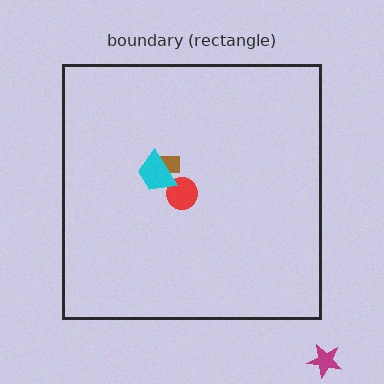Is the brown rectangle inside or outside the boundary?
Inside.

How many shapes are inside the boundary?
3 inside, 1 outside.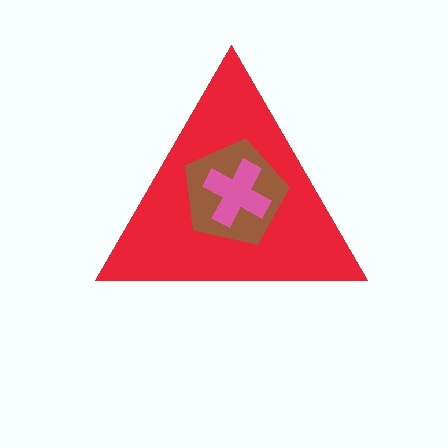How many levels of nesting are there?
3.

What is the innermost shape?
The pink cross.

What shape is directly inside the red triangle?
The brown pentagon.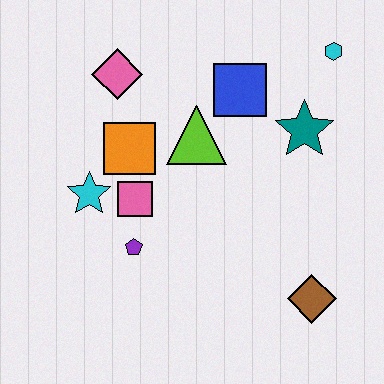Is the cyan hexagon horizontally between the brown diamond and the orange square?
No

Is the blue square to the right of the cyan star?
Yes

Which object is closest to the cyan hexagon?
The teal star is closest to the cyan hexagon.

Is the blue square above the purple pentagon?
Yes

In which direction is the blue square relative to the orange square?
The blue square is to the right of the orange square.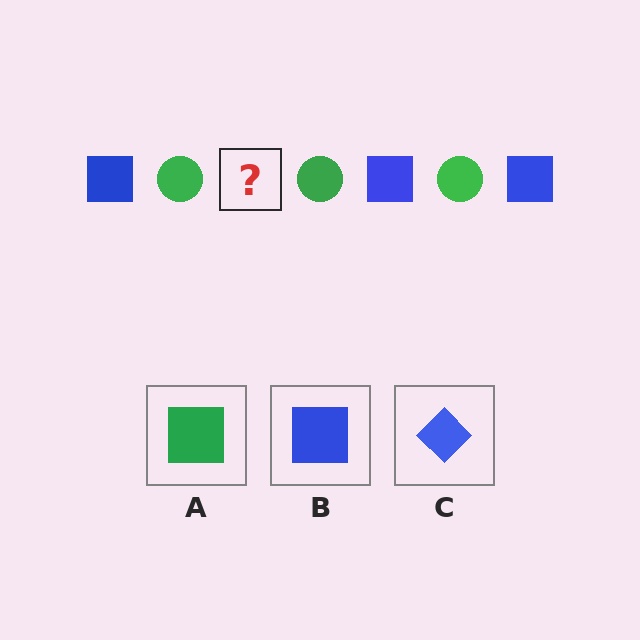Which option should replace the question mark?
Option B.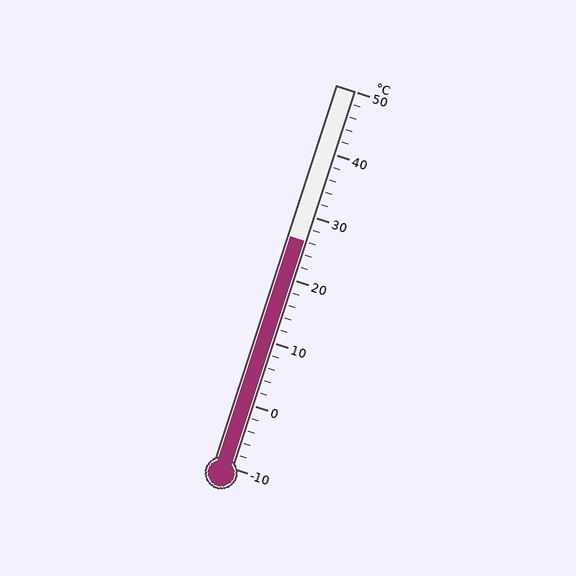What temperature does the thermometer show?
The thermometer shows approximately 26°C.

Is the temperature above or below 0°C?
The temperature is above 0°C.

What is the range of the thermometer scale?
The thermometer scale ranges from -10°C to 50°C.